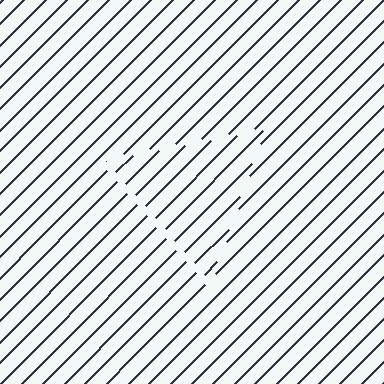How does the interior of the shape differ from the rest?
The interior of the shape contains the same grating, shifted by half a period — the contour is defined by the phase discontinuity where line-ends from the inner and outer gratings abut.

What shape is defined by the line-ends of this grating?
An illusory triangle. The interior of the shape contains the same grating, shifted by half a period — the contour is defined by the phase discontinuity where line-ends from the inner and outer gratings abut.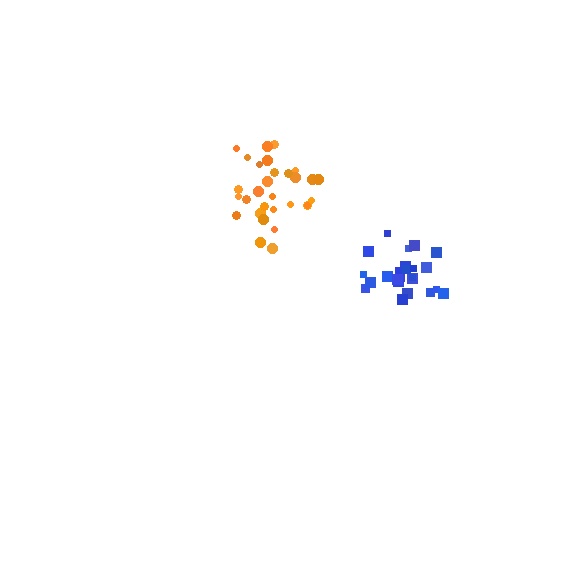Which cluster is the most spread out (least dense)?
Orange.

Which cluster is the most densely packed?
Blue.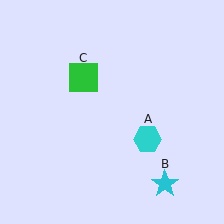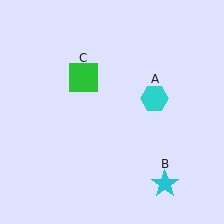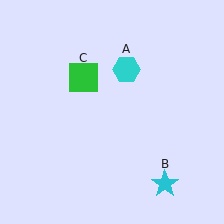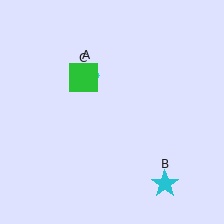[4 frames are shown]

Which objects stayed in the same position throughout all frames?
Cyan star (object B) and green square (object C) remained stationary.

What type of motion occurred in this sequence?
The cyan hexagon (object A) rotated counterclockwise around the center of the scene.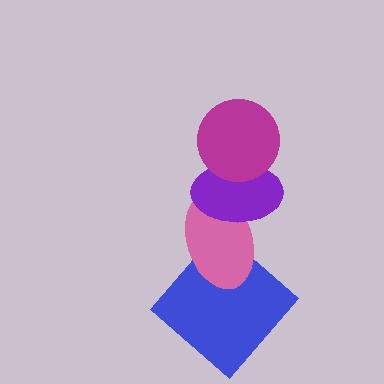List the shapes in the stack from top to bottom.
From top to bottom: the magenta circle, the purple ellipse, the pink ellipse, the blue diamond.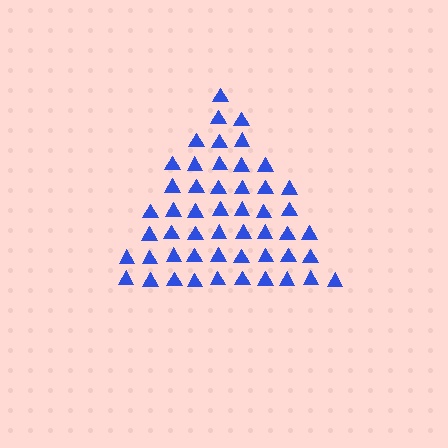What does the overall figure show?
The overall figure shows a triangle.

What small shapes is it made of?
It is made of small triangles.